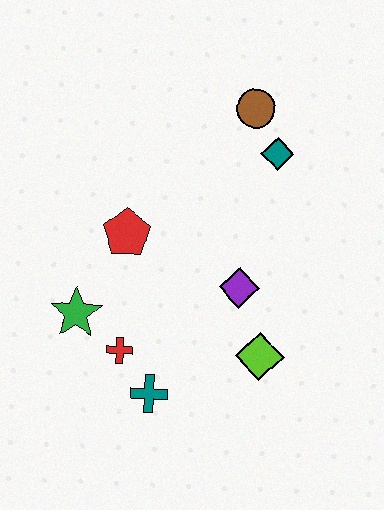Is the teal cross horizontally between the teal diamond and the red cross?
Yes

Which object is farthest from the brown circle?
The teal cross is farthest from the brown circle.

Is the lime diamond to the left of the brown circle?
No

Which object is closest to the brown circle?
The teal diamond is closest to the brown circle.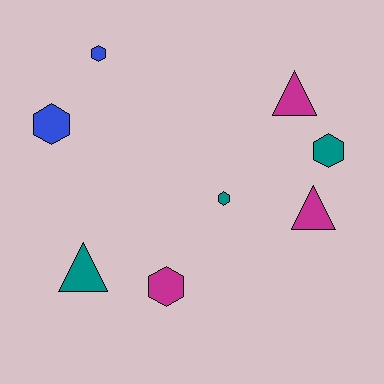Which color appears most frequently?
Magenta, with 3 objects.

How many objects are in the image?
There are 8 objects.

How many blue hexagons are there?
There are 2 blue hexagons.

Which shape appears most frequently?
Hexagon, with 5 objects.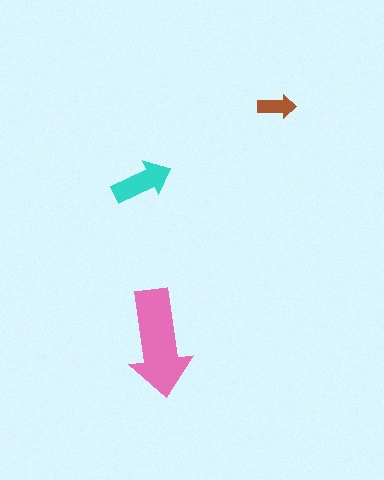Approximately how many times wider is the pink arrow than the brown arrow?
About 3 times wider.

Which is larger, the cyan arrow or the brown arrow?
The cyan one.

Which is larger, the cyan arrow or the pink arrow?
The pink one.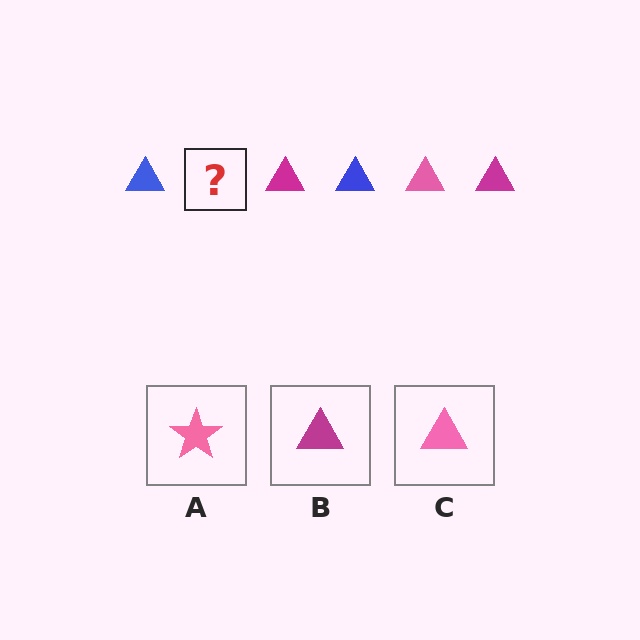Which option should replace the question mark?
Option C.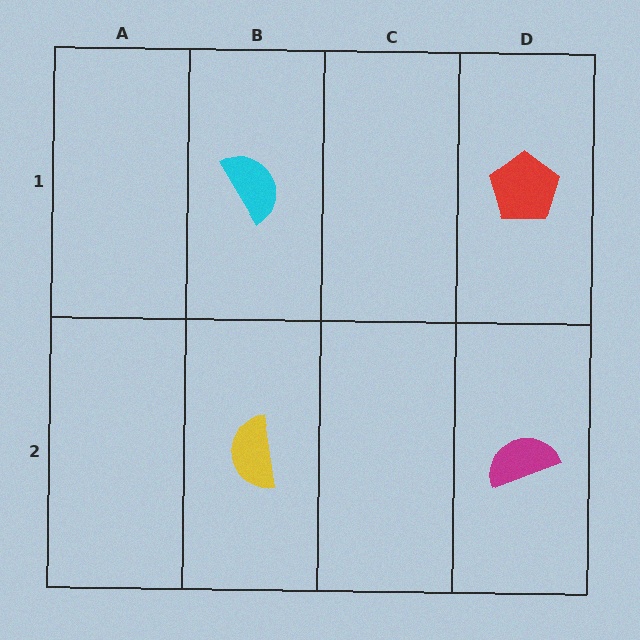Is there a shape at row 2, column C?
No, that cell is empty.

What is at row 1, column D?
A red pentagon.